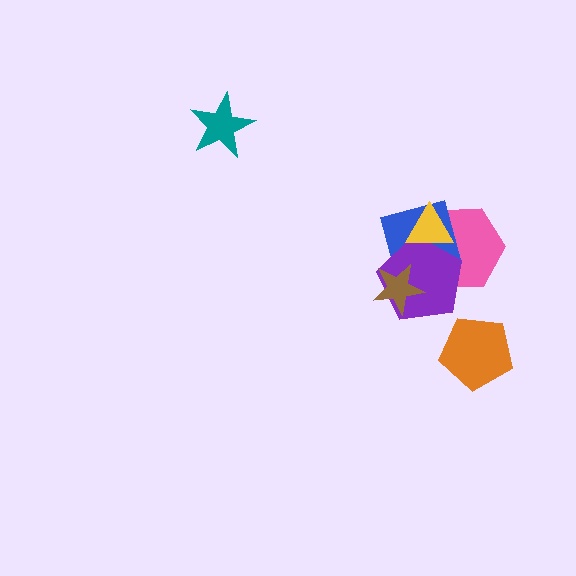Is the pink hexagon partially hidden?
Yes, it is partially covered by another shape.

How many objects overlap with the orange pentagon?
0 objects overlap with the orange pentagon.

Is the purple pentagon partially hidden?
Yes, it is partially covered by another shape.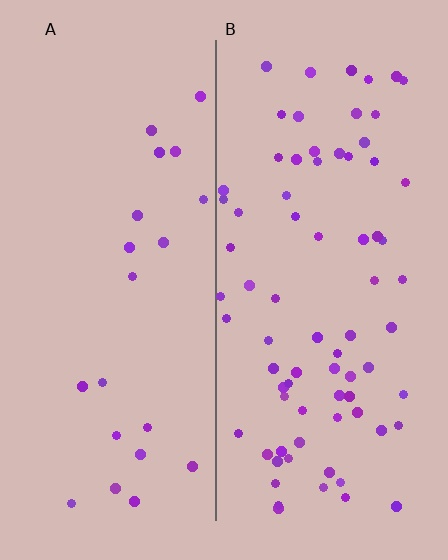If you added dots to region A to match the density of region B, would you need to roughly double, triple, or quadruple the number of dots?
Approximately quadruple.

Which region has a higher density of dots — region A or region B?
B (the right).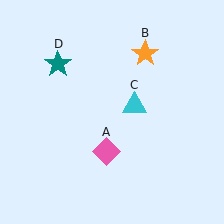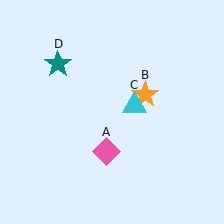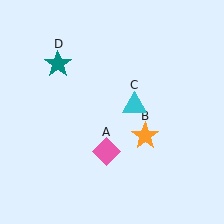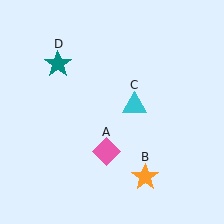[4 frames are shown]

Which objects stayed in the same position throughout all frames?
Pink diamond (object A) and cyan triangle (object C) and teal star (object D) remained stationary.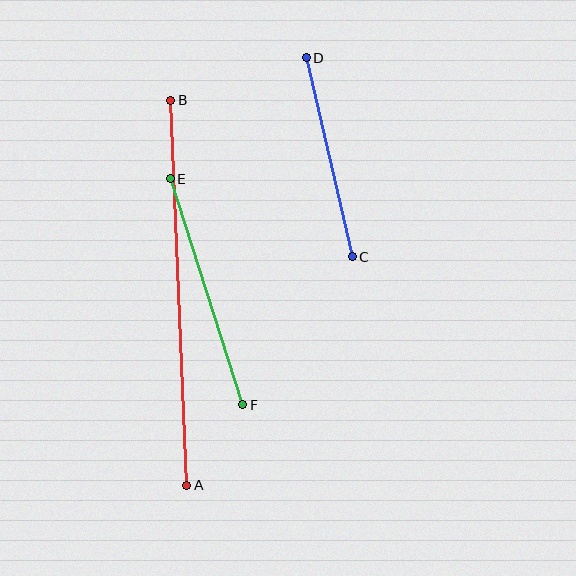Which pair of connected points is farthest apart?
Points A and B are farthest apart.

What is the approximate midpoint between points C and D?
The midpoint is at approximately (329, 157) pixels.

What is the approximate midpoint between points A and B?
The midpoint is at approximately (179, 293) pixels.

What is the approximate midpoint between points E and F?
The midpoint is at approximately (207, 292) pixels.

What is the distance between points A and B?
The distance is approximately 385 pixels.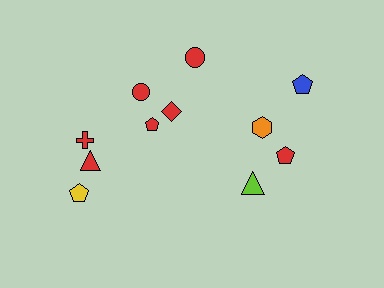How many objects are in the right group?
There are 4 objects.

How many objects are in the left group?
There are 7 objects.